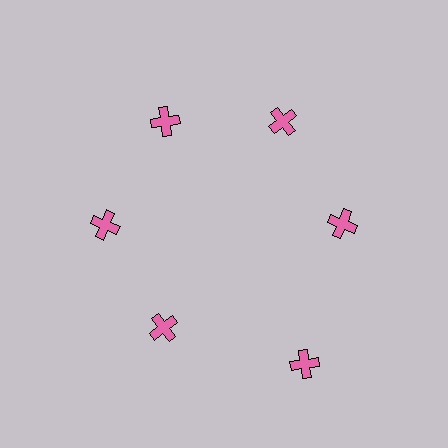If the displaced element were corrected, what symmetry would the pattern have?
It would have 6-fold rotational symmetry — the pattern would map onto itself every 60 degrees.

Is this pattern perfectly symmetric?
No. The 6 pink crosses are arranged in a ring, but one element near the 5 o'clock position is pushed outward from the center, breaking the 6-fold rotational symmetry.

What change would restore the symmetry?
The symmetry would be restored by moving it inward, back onto the ring so that all 6 crosses sit at equal angles and equal distance from the center.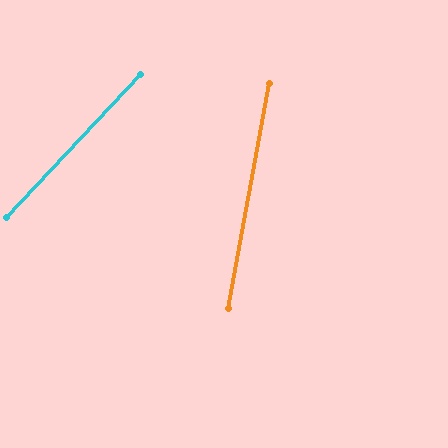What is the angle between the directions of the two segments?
Approximately 33 degrees.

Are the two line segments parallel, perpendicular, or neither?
Neither parallel nor perpendicular — they differ by about 33°.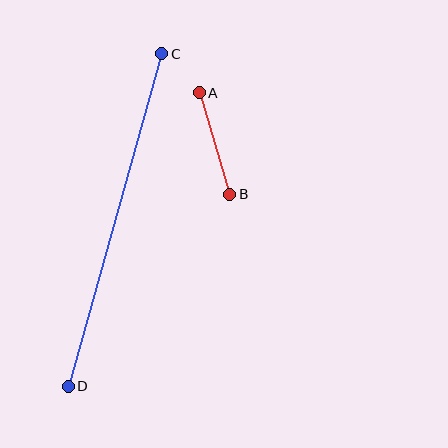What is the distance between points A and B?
The distance is approximately 106 pixels.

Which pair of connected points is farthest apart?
Points C and D are farthest apart.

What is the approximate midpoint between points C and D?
The midpoint is at approximately (115, 220) pixels.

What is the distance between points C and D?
The distance is approximately 345 pixels.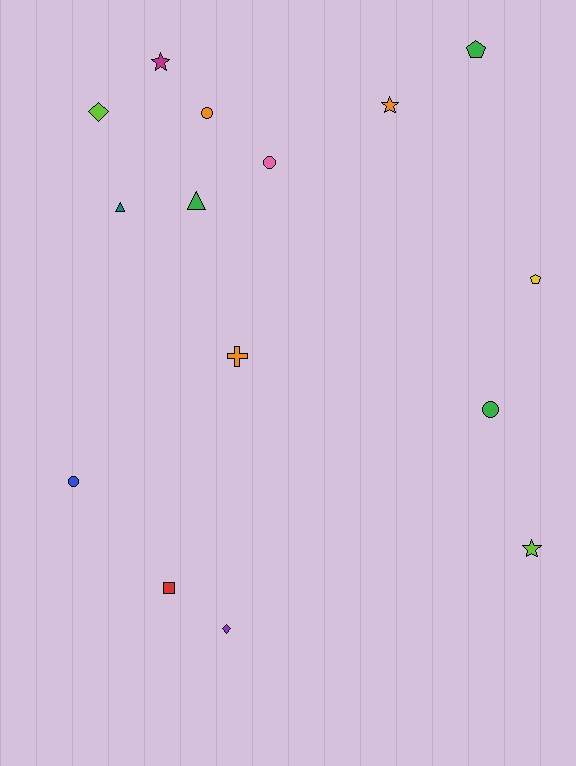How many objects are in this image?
There are 15 objects.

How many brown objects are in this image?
There are no brown objects.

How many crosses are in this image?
There is 1 cross.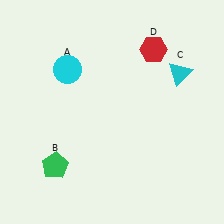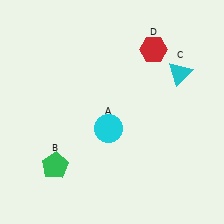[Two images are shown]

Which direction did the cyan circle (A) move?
The cyan circle (A) moved down.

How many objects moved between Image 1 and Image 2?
1 object moved between the two images.